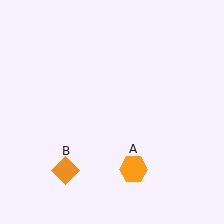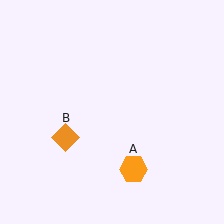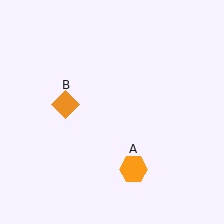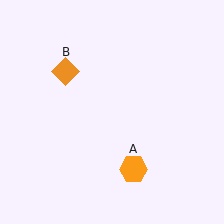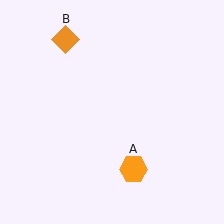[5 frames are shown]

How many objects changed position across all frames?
1 object changed position: orange diamond (object B).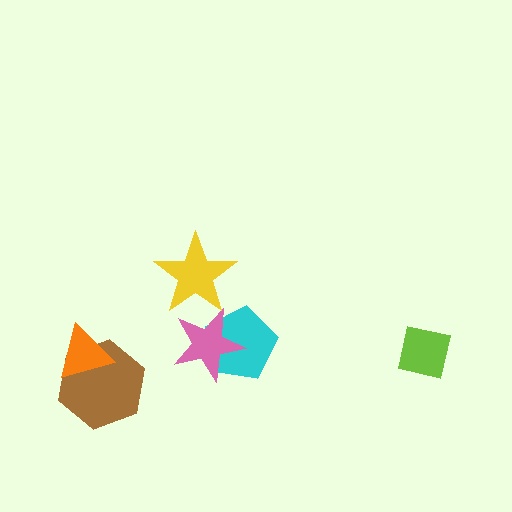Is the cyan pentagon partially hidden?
Yes, it is partially covered by another shape.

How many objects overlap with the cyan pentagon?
1 object overlaps with the cyan pentagon.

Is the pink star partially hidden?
Yes, it is partially covered by another shape.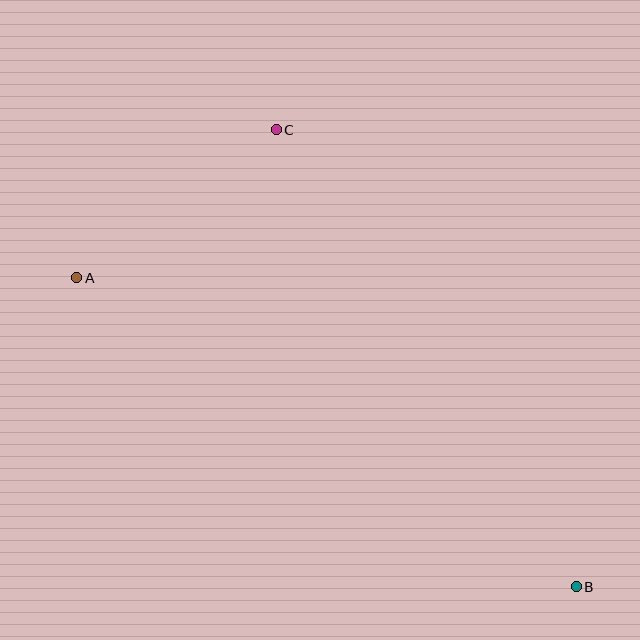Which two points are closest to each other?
Points A and C are closest to each other.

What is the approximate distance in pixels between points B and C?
The distance between B and C is approximately 546 pixels.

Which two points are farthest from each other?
Points A and B are farthest from each other.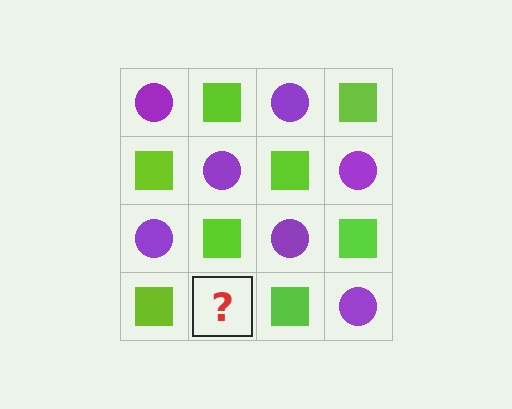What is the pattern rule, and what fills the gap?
The rule is that it alternates purple circle and lime square in a checkerboard pattern. The gap should be filled with a purple circle.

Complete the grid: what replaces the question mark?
The question mark should be replaced with a purple circle.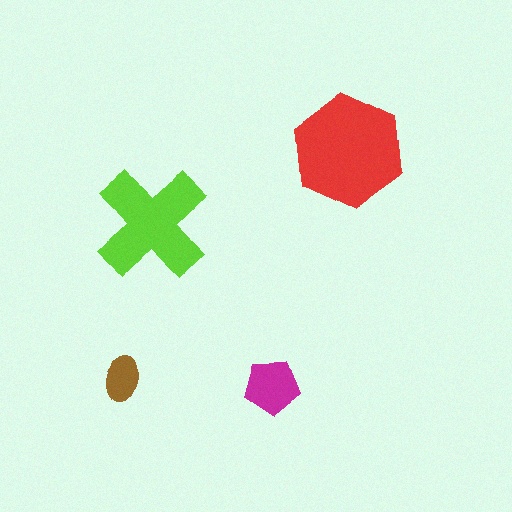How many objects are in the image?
There are 4 objects in the image.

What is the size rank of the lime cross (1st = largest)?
2nd.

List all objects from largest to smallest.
The red hexagon, the lime cross, the magenta pentagon, the brown ellipse.